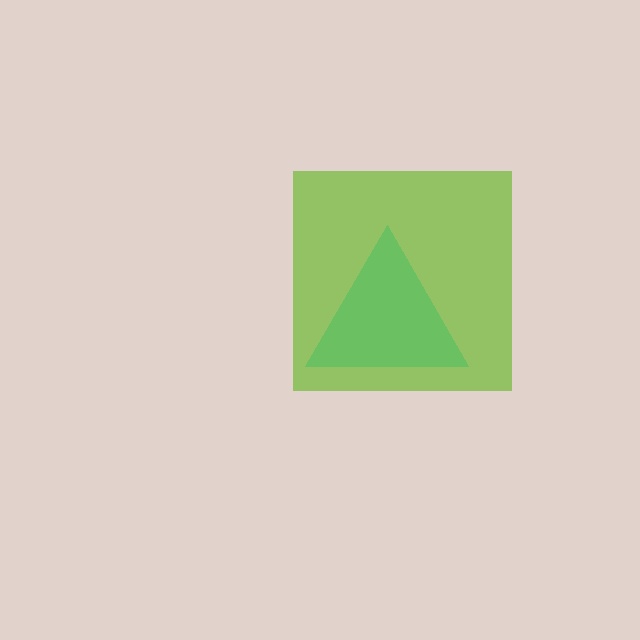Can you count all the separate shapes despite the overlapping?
Yes, there are 2 separate shapes.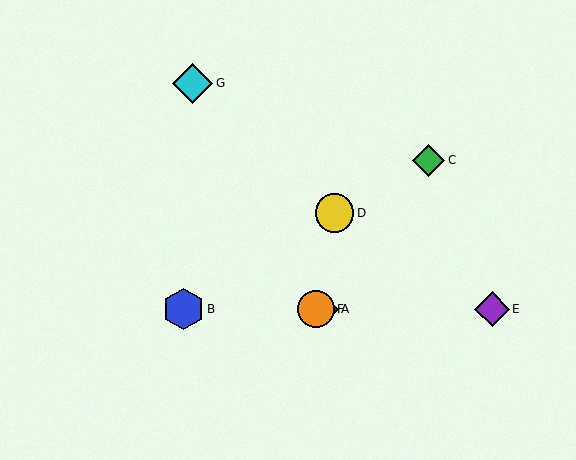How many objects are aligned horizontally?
4 objects (A, B, E, F) are aligned horizontally.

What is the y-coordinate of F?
Object F is at y≈309.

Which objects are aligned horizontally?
Objects A, B, E, F are aligned horizontally.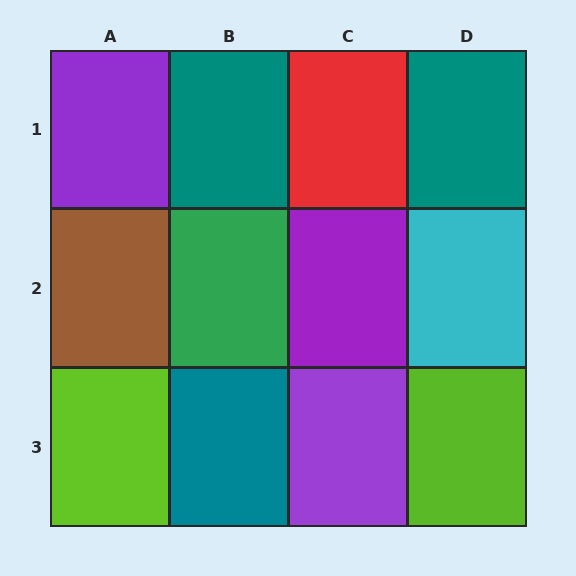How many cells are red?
1 cell is red.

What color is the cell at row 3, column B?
Teal.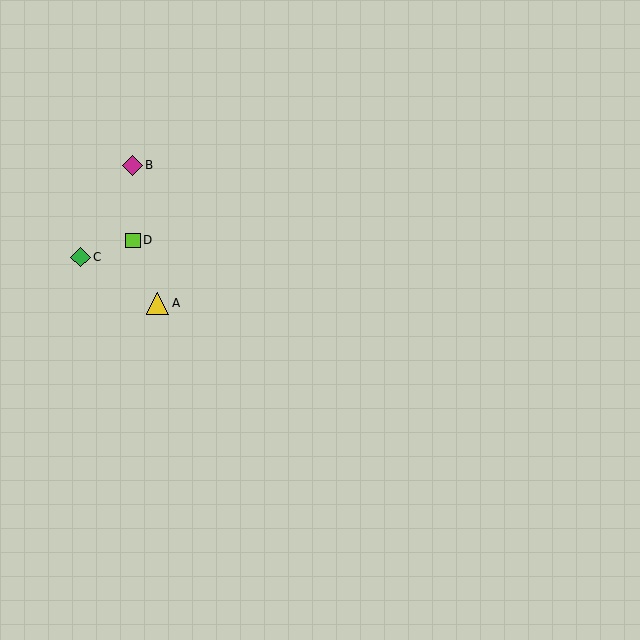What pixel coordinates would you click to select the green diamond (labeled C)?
Click at (81, 257) to select the green diamond C.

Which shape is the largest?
The yellow triangle (labeled A) is the largest.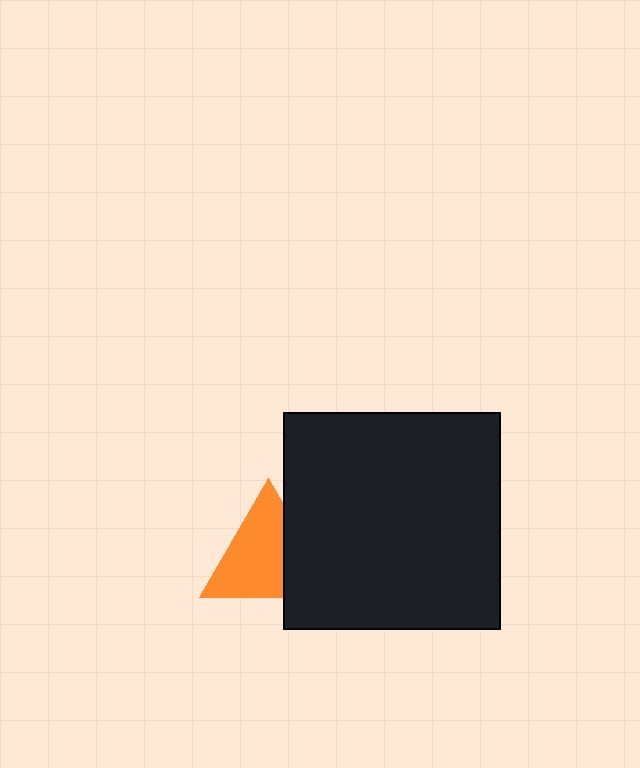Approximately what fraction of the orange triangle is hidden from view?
Roughly 31% of the orange triangle is hidden behind the black square.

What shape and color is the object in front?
The object in front is a black square.